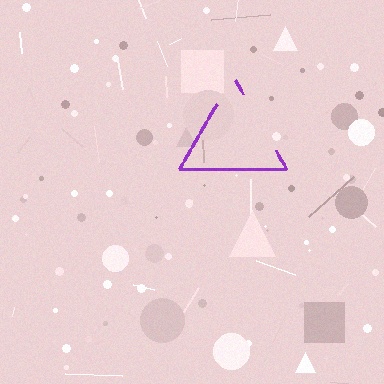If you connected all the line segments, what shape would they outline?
They would outline a triangle.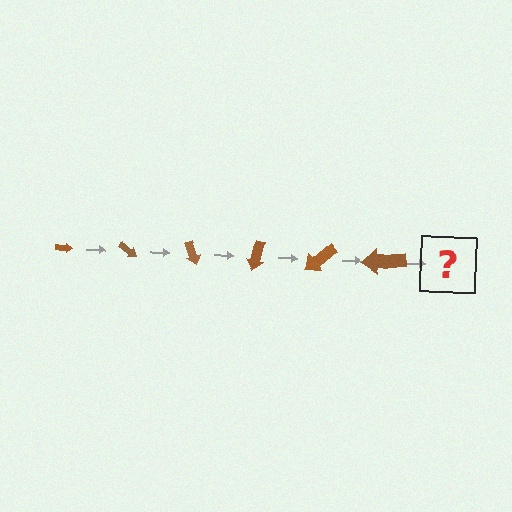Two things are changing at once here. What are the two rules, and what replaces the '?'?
The two rules are that the arrow grows larger each step and it rotates 35 degrees each step. The '?' should be an arrow, larger than the previous one and rotated 210 degrees from the start.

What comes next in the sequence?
The next element should be an arrow, larger than the previous one and rotated 210 degrees from the start.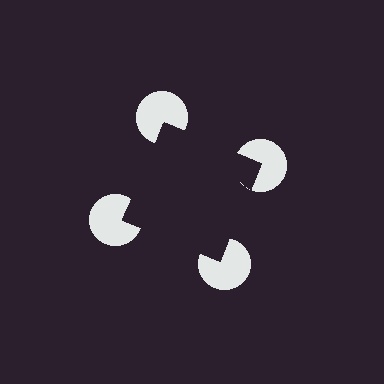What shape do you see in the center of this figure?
An illusory square — its edges are inferred from the aligned wedge cuts in the pac-man discs, not physically drawn.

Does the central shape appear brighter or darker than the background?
It typically appears slightly darker than the background, even though no actual brightness change is drawn.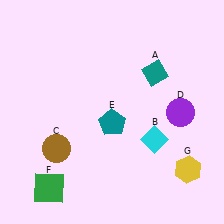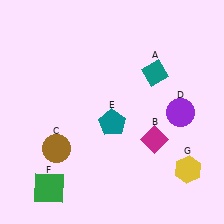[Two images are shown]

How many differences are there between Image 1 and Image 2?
There is 1 difference between the two images.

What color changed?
The diamond (B) changed from cyan in Image 1 to magenta in Image 2.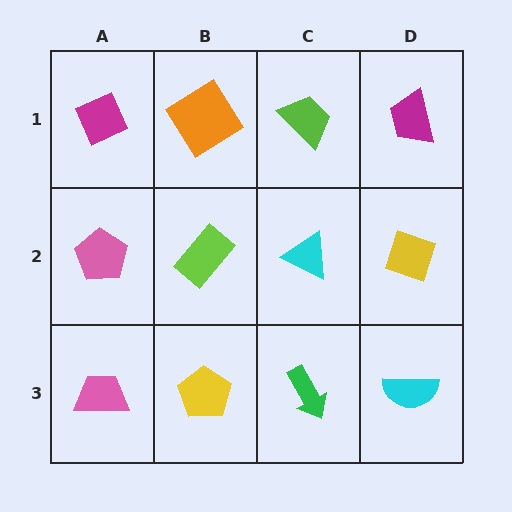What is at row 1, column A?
A magenta diamond.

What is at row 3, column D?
A cyan semicircle.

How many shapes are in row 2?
4 shapes.